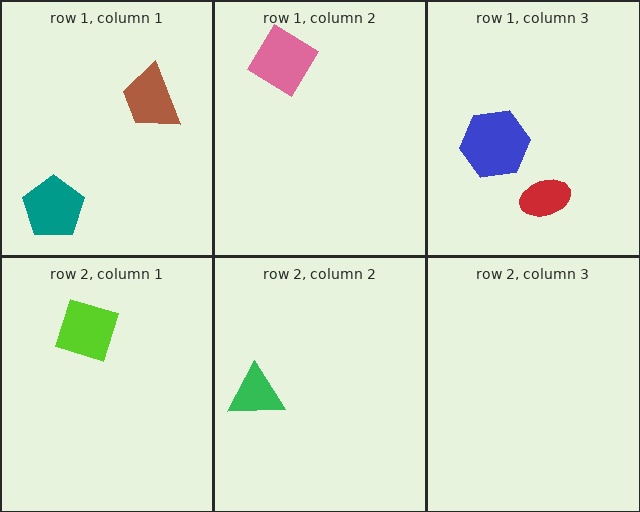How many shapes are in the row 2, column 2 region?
1.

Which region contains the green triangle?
The row 2, column 2 region.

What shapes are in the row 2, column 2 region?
The green triangle.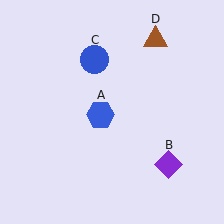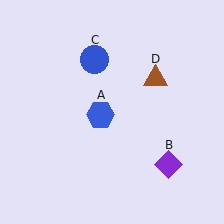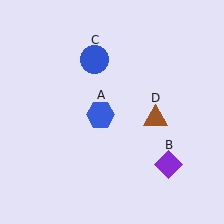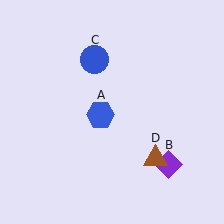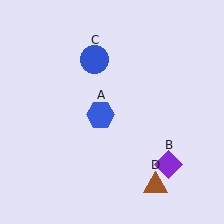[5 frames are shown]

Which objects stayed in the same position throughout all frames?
Blue hexagon (object A) and purple diamond (object B) and blue circle (object C) remained stationary.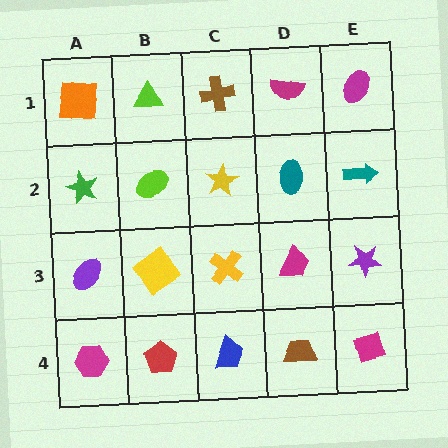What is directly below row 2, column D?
A magenta trapezoid.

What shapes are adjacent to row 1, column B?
A lime ellipse (row 2, column B), an orange square (row 1, column A), a brown cross (row 1, column C).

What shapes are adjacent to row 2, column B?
A lime triangle (row 1, column B), a yellow diamond (row 3, column B), a green star (row 2, column A), a yellow star (row 2, column C).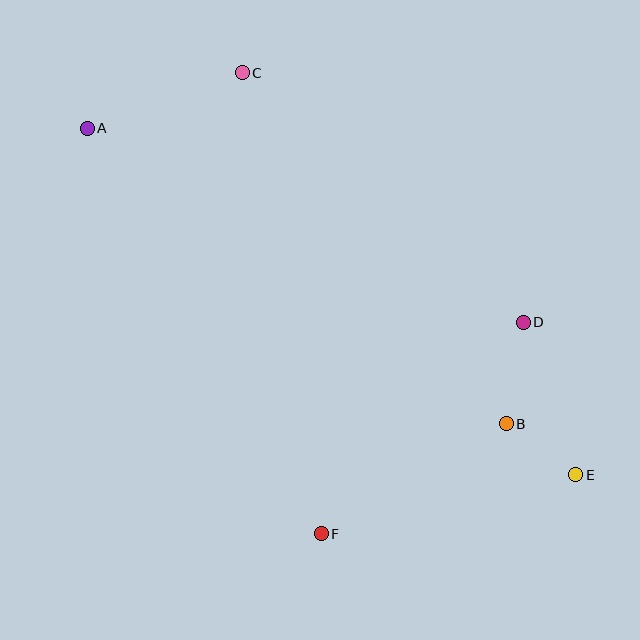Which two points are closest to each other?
Points B and E are closest to each other.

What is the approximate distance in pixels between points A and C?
The distance between A and C is approximately 164 pixels.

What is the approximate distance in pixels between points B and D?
The distance between B and D is approximately 103 pixels.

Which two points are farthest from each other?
Points A and E are farthest from each other.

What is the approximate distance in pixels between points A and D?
The distance between A and D is approximately 477 pixels.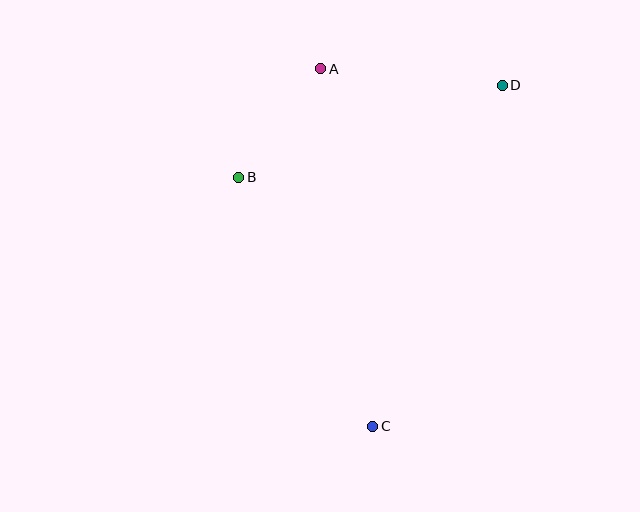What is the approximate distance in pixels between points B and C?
The distance between B and C is approximately 283 pixels.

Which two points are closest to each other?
Points A and B are closest to each other.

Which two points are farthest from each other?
Points C and D are farthest from each other.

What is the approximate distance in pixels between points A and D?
The distance between A and D is approximately 182 pixels.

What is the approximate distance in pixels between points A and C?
The distance between A and C is approximately 361 pixels.